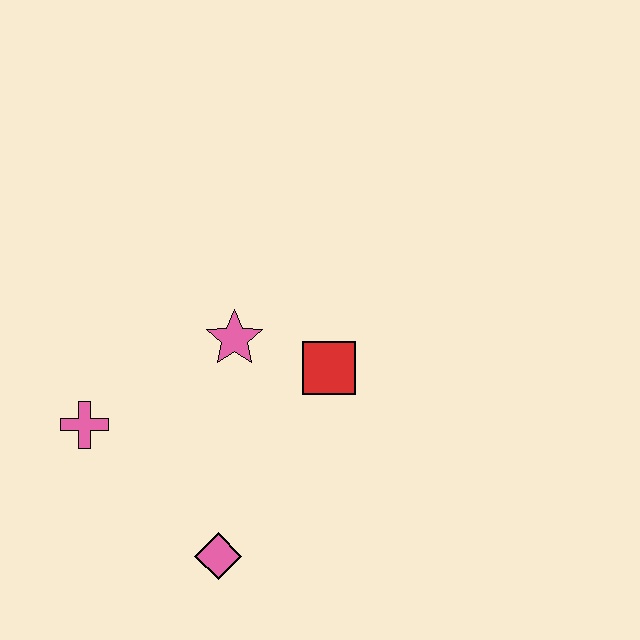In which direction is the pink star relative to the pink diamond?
The pink star is above the pink diamond.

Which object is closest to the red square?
The pink star is closest to the red square.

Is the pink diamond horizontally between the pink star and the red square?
No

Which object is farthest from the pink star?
The pink diamond is farthest from the pink star.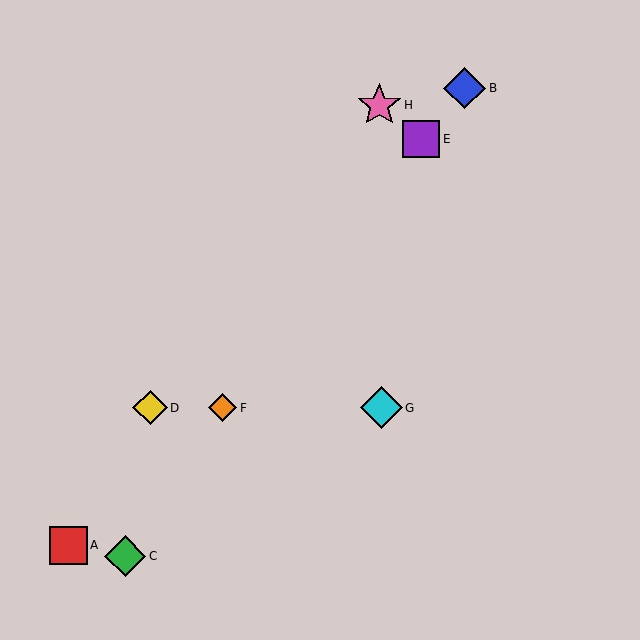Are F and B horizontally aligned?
No, F is at y≈408 and B is at y≈88.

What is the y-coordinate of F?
Object F is at y≈408.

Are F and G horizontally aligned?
Yes, both are at y≈408.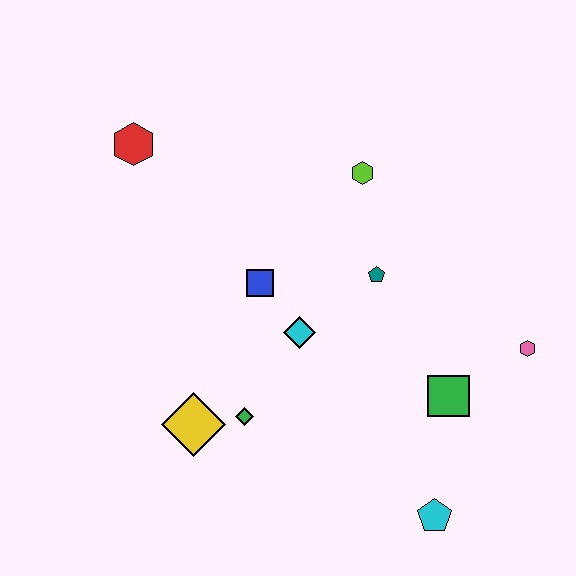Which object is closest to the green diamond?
The yellow diamond is closest to the green diamond.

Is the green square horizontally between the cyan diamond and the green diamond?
No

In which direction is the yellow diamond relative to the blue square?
The yellow diamond is below the blue square.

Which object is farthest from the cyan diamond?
The red hexagon is farthest from the cyan diamond.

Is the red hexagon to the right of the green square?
No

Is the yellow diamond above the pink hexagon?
No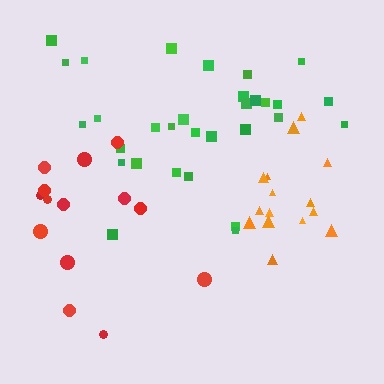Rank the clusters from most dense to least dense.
orange, green, red.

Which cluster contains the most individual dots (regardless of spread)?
Green (31).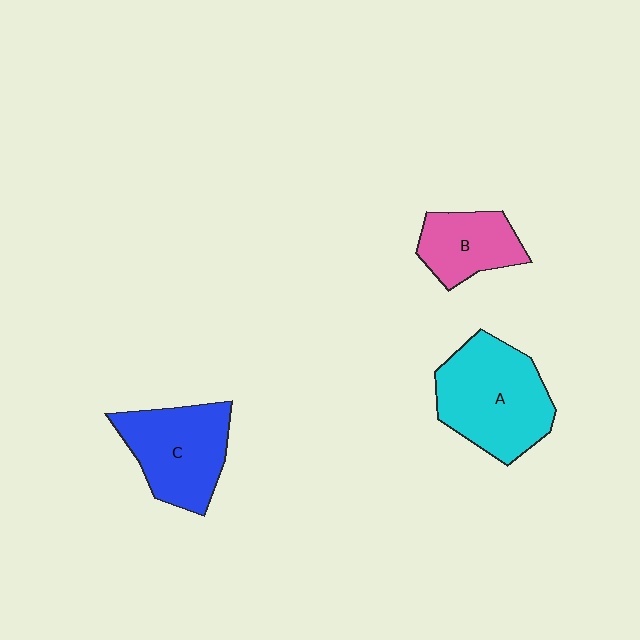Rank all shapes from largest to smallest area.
From largest to smallest: A (cyan), C (blue), B (pink).